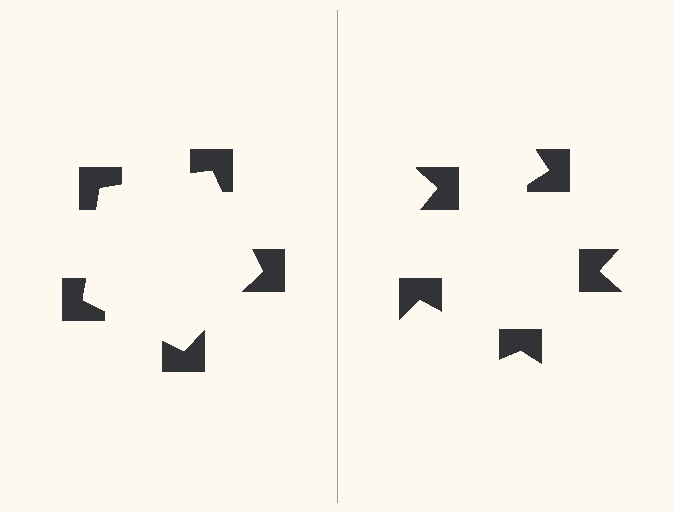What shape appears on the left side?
An illusory pentagon.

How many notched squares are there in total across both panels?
10 — 5 on each side.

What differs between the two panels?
The notched squares are positioned identically on both sides; only the wedge orientations differ. On the left they align to a pentagon; on the right they are misaligned.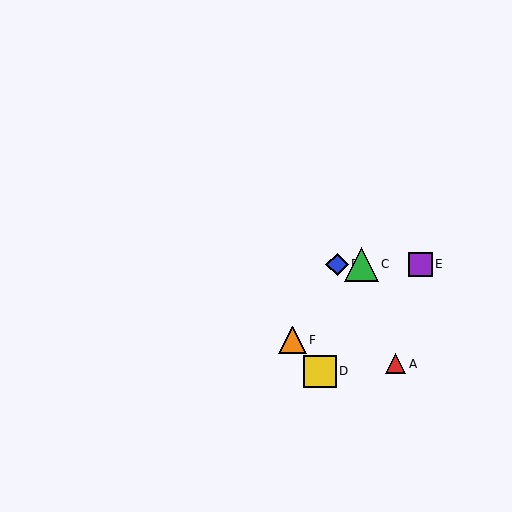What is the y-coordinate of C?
Object C is at y≈264.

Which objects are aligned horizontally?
Objects B, C, E are aligned horizontally.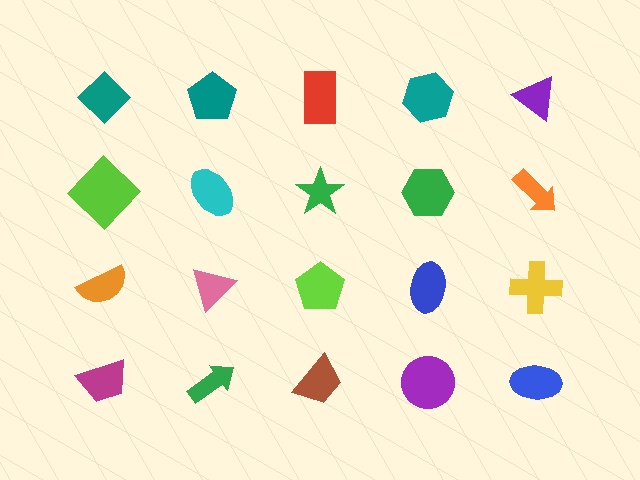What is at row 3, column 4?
A blue ellipse.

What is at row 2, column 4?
A green hexagon.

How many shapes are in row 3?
5 shapes.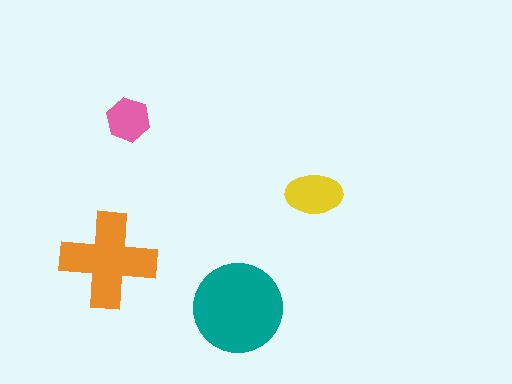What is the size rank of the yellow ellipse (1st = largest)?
3rd.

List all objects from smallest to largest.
The pink hexagon, the yellow ellipse, the orange cross, the teal circle.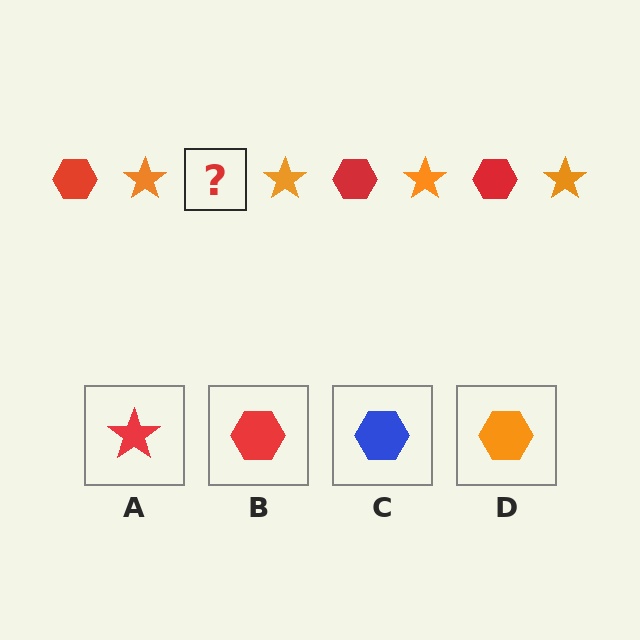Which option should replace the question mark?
Option B.